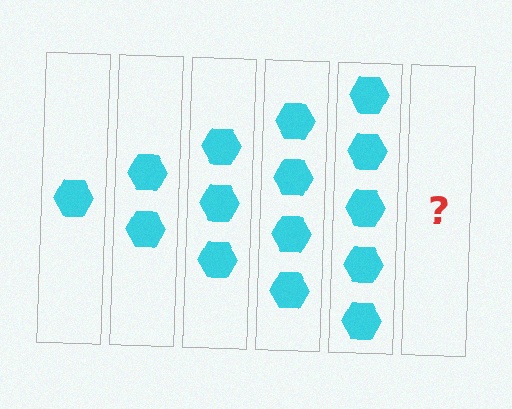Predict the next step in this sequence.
The next step is 6 hexagons.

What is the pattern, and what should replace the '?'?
The pattern is that each step adds one more hexagon. The '?' should be 6 hexagons.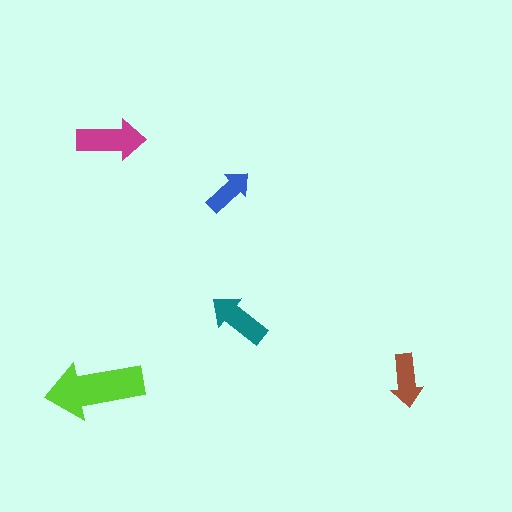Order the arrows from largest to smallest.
the lime one, the magenta one, the teal one, the brown one, the blue one.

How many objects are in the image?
There are 5 objects in the image.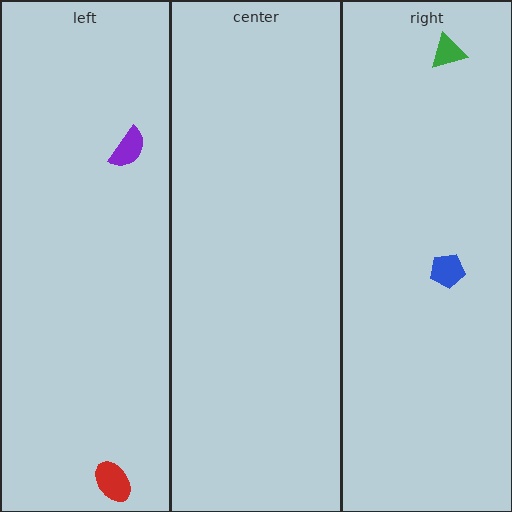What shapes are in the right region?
The blue pentagon, the green triangle.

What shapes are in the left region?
The purple semicircle, the red ellipse.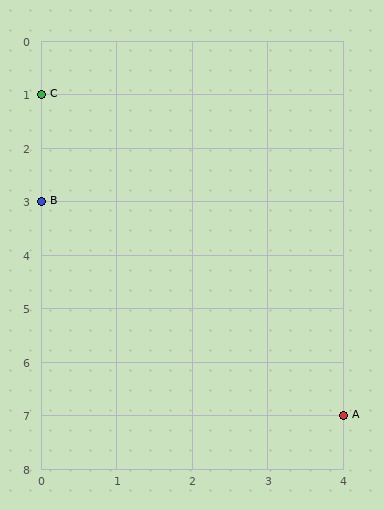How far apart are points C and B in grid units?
Points C and B are 2 rows apart.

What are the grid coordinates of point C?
Point C is at grid coordinates (0, 1).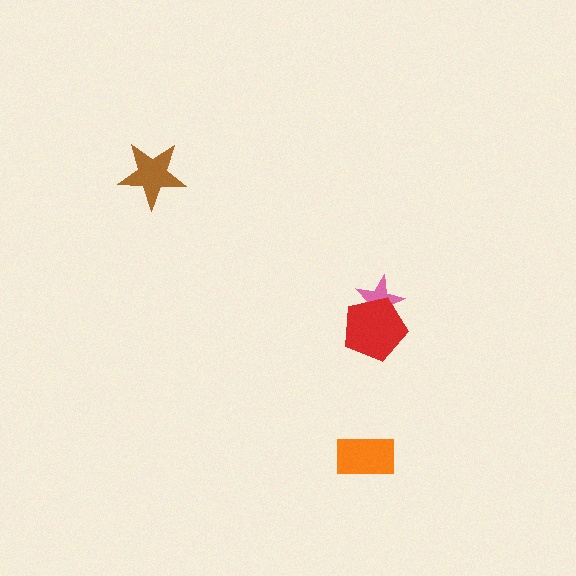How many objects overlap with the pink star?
1 object overlaps with the pink star.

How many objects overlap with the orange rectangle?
0 objects overlap with the orange rectangle.